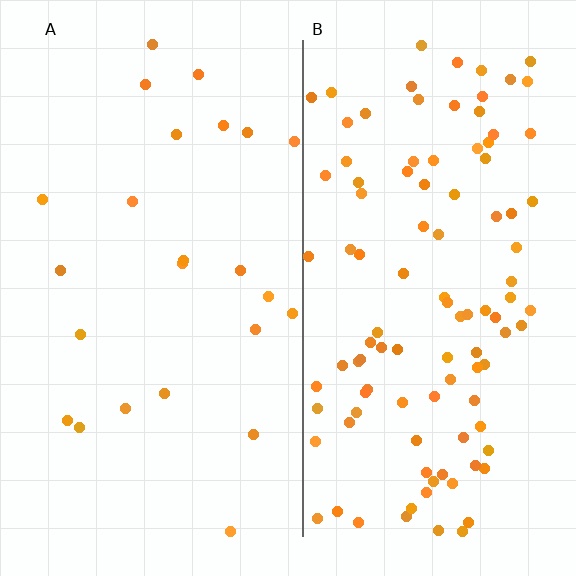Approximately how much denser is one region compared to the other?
Approximately 4.4× — region B over region A.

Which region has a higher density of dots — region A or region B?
B (the right).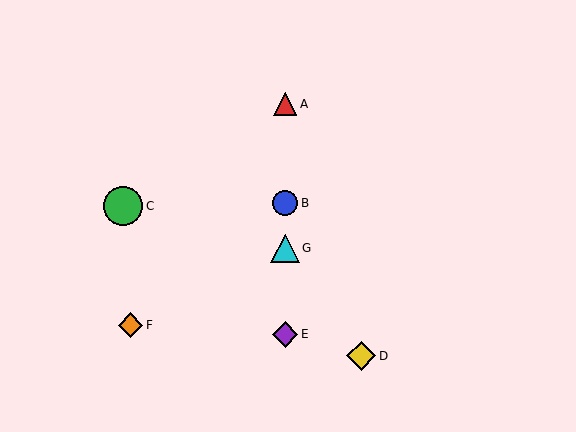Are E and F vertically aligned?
No, E is at x≈285 and F is at x≈131.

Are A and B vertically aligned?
Yes, both are at x≈285.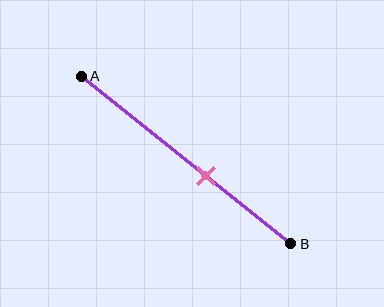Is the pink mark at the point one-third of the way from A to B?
No, the mark is at about 60% from A, not at the 33% one-third point.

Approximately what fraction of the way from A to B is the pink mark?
The pink mark is approximately 60% of the way from A to B.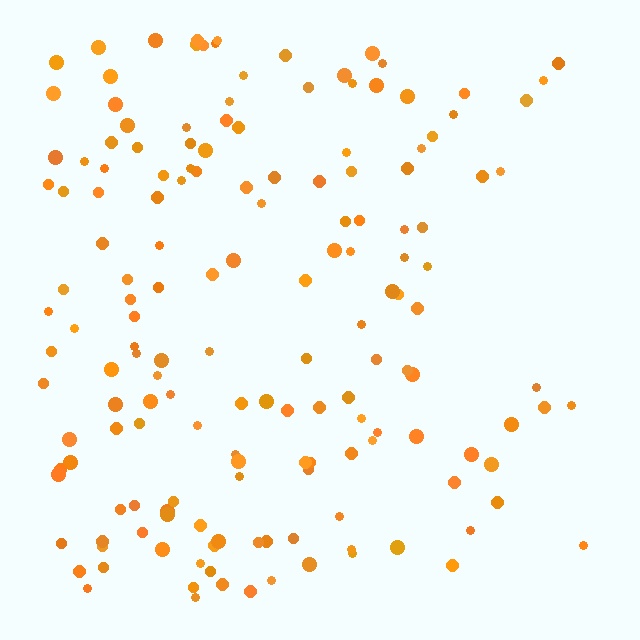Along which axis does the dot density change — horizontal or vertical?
Horizontal.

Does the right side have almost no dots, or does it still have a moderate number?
Still a moderate number, just noticeably fewer than the left.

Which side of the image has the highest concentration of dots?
The left.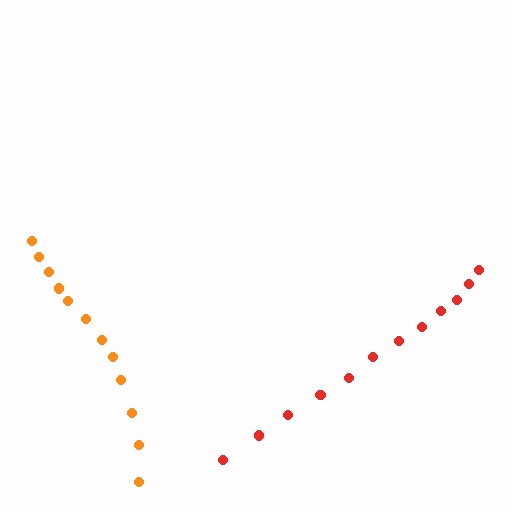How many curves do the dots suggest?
There are 2 distinct paths.